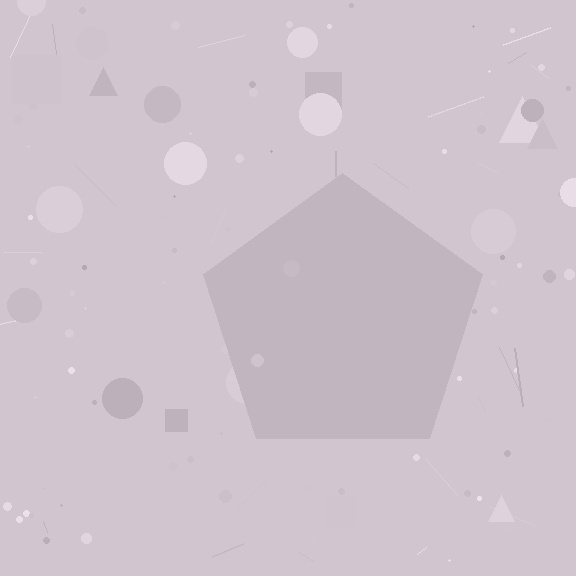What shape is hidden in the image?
A pentagon is hidden in the image.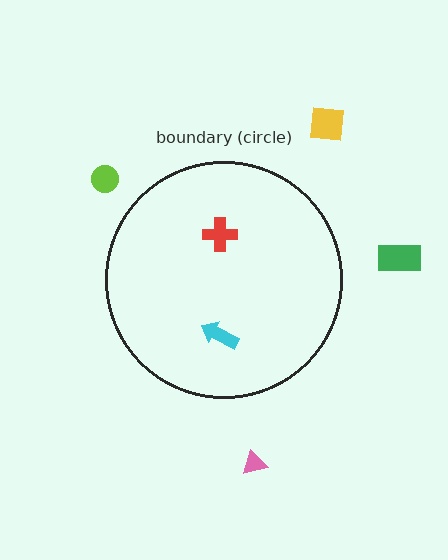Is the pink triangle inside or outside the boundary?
Outside.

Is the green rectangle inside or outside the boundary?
Outside.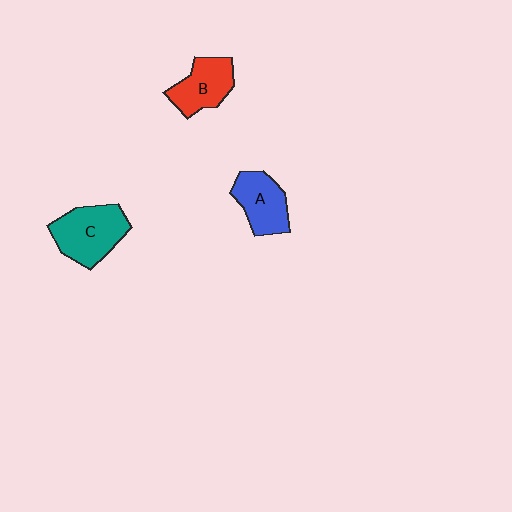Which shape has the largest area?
Shape C (teal).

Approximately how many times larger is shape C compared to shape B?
Approximately 1.3 times.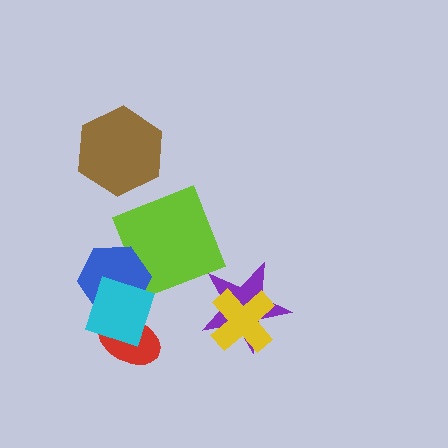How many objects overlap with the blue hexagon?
2 objects overlap with the blue hexagon.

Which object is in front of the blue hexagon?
The cyan diamond is in front of the blue hexagon.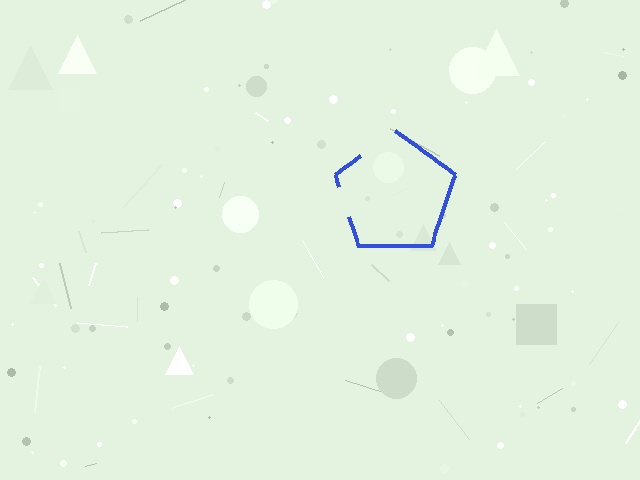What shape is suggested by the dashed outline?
The dashed outline suggests a pentagon.